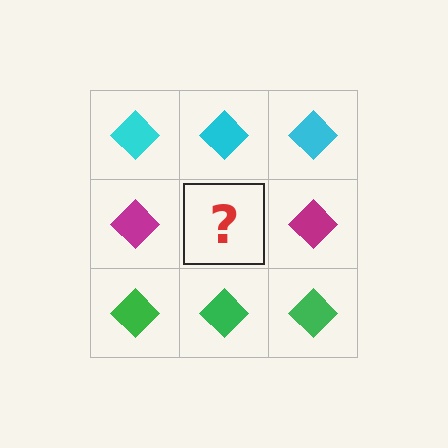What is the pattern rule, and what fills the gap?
The rule is that each row has a consistent color. The gap should be filled with a magenta diamond.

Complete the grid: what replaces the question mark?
The question mark should be replaced with a magenta diamond.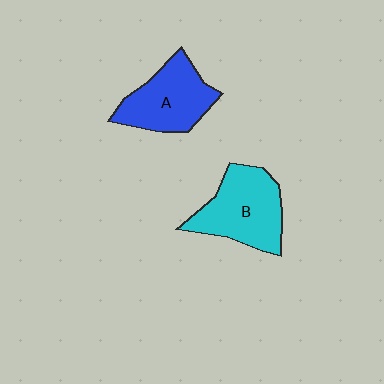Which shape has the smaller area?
Shape A (blue).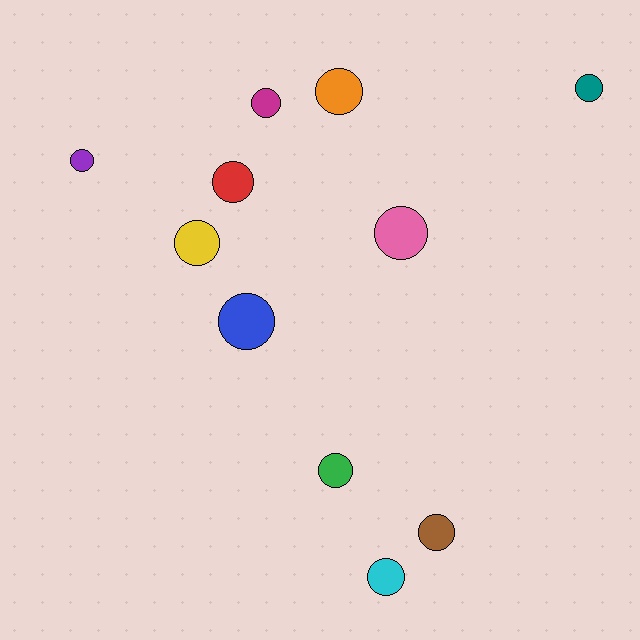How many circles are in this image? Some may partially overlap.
There are 11 circles.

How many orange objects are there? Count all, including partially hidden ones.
There is 1 orange object.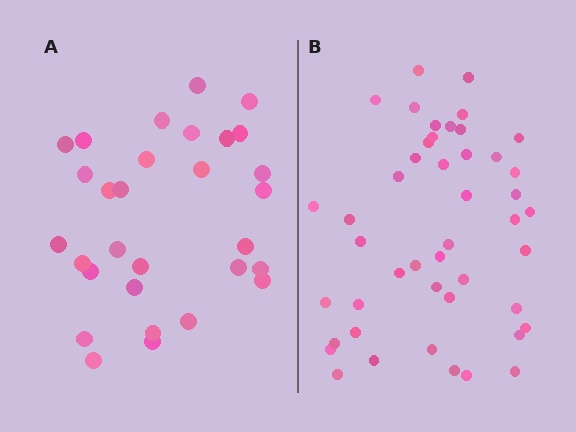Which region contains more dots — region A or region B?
Region B (the right region) has more dots.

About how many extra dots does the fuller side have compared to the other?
Region B has approximately 15 more dots than region A.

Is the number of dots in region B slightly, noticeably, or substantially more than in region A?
Region B has substantially more. The ratio is roughly 1.5 to 1.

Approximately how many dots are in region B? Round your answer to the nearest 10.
About 50 dots. (The exact count is 46, which rounds to 50.)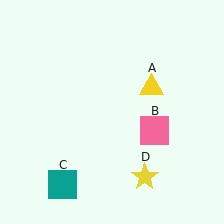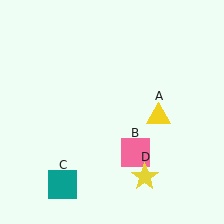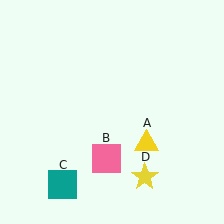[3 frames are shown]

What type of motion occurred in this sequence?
The yellow triangle (object A), pink square (object B) rotated clockwise around the center of the scene.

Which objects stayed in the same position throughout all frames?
Teal square (object C) and yellow star (object D) remained stationary.